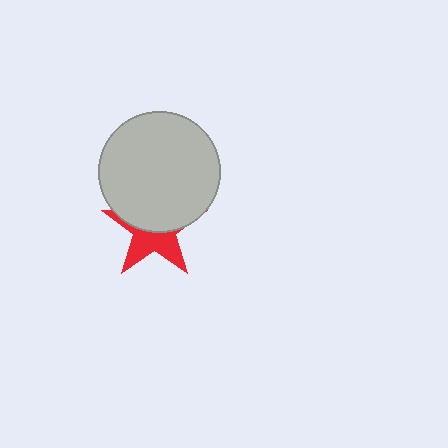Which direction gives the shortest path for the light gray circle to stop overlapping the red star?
Moving up gives the shortest separation.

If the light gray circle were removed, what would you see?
You would see the complete red star.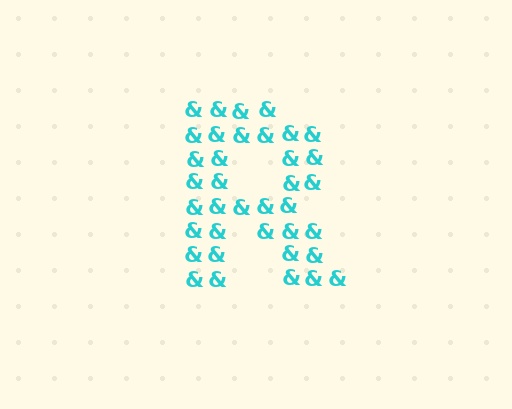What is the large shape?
The large shape is the letter R.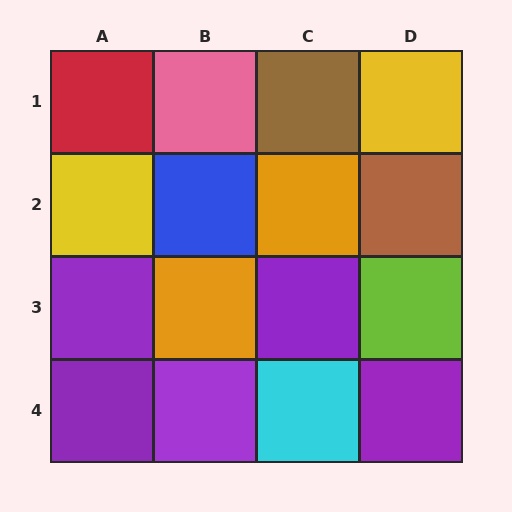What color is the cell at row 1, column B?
Pink.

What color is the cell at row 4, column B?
Purple.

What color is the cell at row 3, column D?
Lime.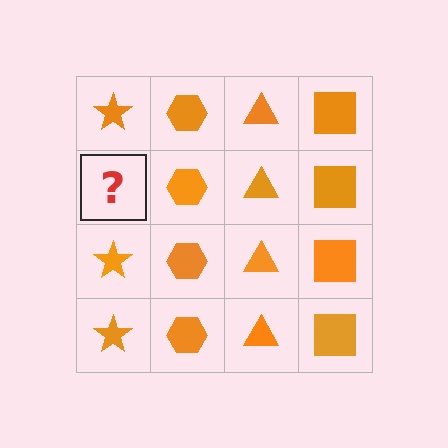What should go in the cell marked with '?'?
The missing cell should contain an orange star.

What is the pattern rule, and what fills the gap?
The rule is that each column has a consistent shape. The gap should be filled with an orange star.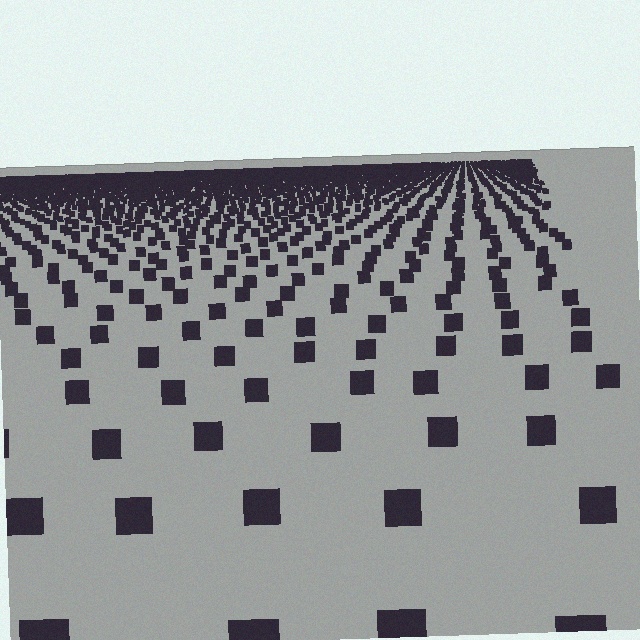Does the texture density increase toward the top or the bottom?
Density increases toward the top.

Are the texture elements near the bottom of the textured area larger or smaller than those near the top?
Larger. Near the bottom, elements are closer to the viewer and appear at a bigger on-screen size.